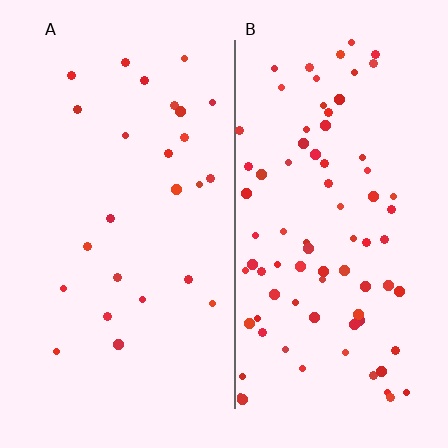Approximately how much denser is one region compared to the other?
Approximately 3.2× — region B over region A.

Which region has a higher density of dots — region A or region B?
B (the right).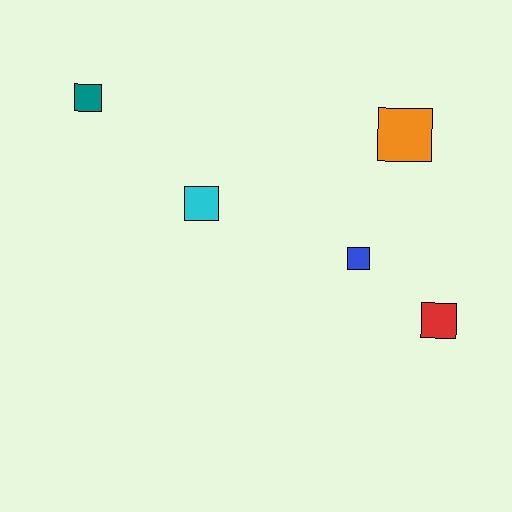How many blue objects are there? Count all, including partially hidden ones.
There is 1 blue object.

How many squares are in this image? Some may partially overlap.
There are 5 squares.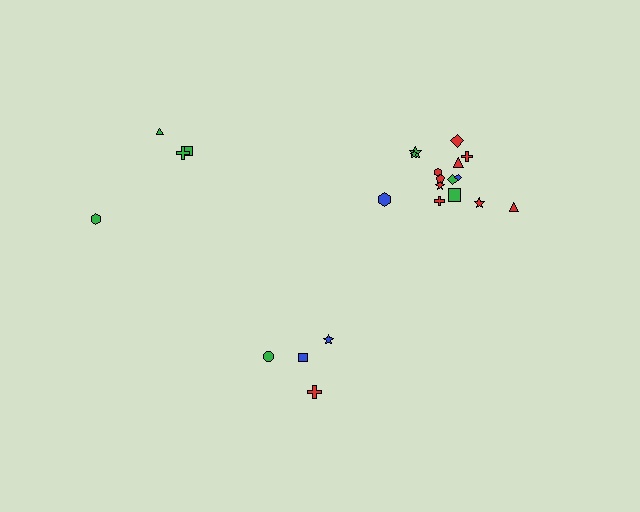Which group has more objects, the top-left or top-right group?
The top-right group.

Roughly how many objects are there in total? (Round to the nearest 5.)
Roughly 25 objects in total.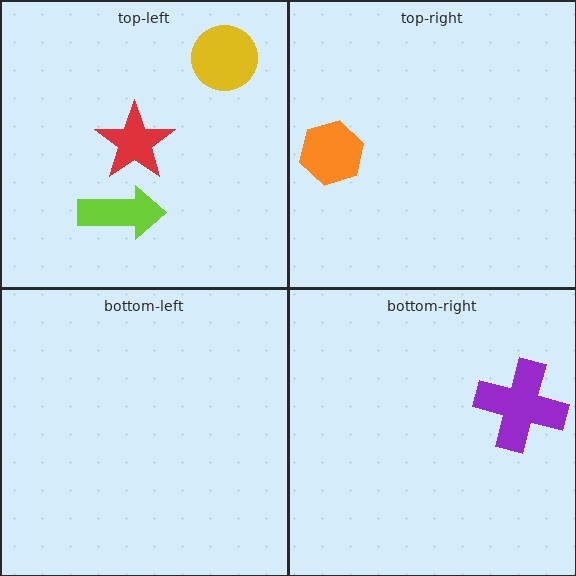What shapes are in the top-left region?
The yellow circle, the red star, the lime arrow.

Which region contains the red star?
The top-left region.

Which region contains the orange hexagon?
The top-right region.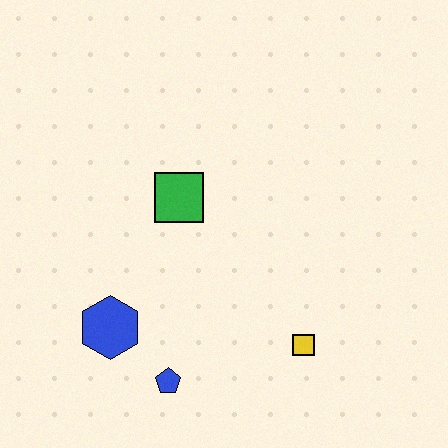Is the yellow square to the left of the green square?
No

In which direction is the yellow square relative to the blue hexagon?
The yellow square is to the right of the blue hexagon.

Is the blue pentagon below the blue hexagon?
Yes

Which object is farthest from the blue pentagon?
The green square is farthest from the blue pentagon.